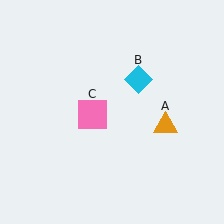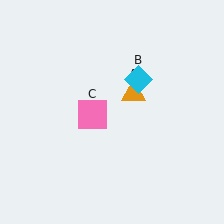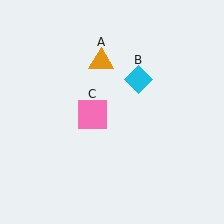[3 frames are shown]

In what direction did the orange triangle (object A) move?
The orange triangle (object A) moved up and to the left.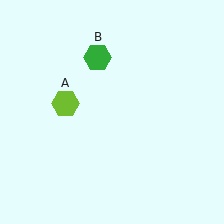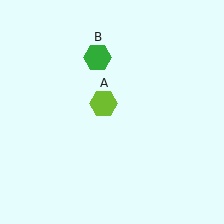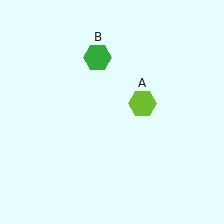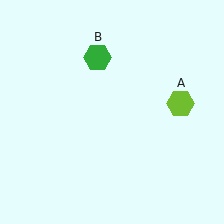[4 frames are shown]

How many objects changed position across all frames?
1 object changed position: lime hexagon (object A).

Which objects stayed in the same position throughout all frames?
Green hexagon (object B) remained stationary.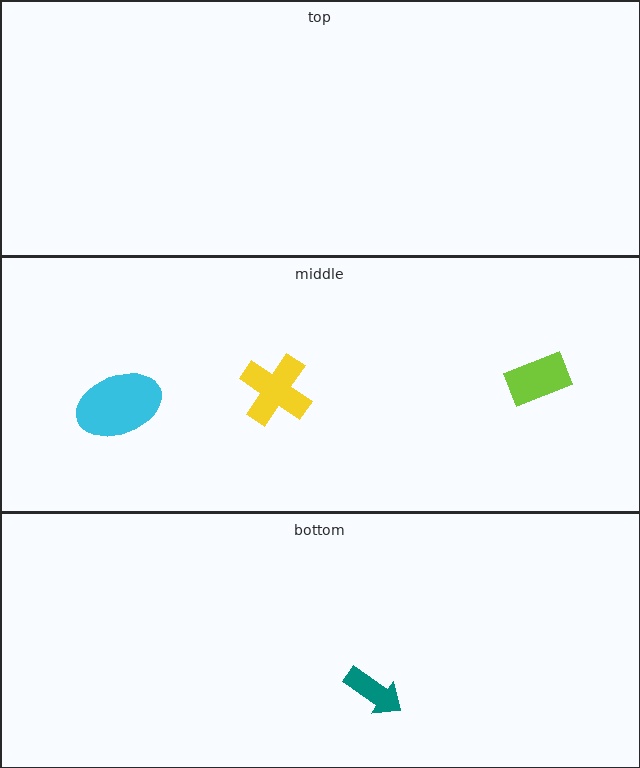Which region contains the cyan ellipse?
The middle region.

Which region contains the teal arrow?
The bottom region.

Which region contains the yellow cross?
The middle region.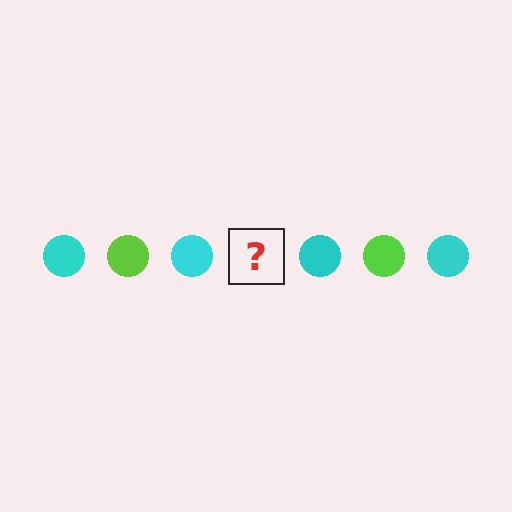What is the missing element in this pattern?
The missing element is a lime circle.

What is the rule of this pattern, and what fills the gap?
The rule is that the pattern cycles through cyan, lime circles. The gap should be filled with a lime circle.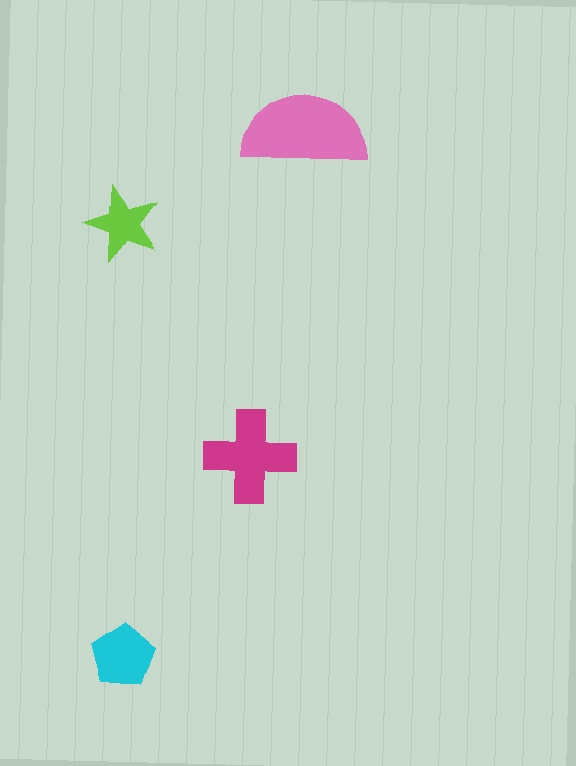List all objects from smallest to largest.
The lime star, the cyan pentagon, the magenta cross, the pink semicircle.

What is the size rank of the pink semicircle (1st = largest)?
1st.